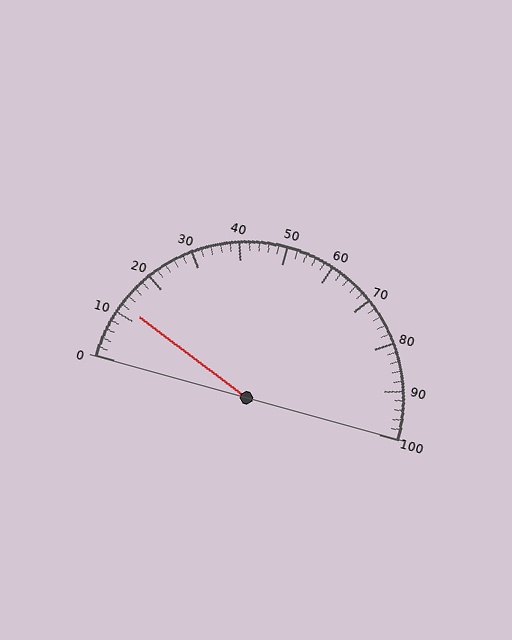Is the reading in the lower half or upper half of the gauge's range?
The reading is in the lower half of the range (0 to 100).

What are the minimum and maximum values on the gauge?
The gauge ranges from 0 to 100.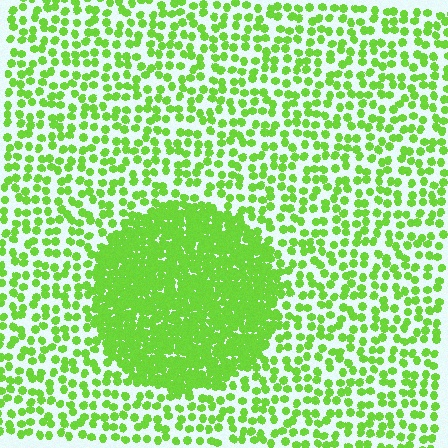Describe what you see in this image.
The image contains small lime elements arranged at two different densities. A circle-shaped region is visible where the elements are more densely packed than the surrounding area.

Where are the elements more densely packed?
The elements are more densely packed inside the circle boundary.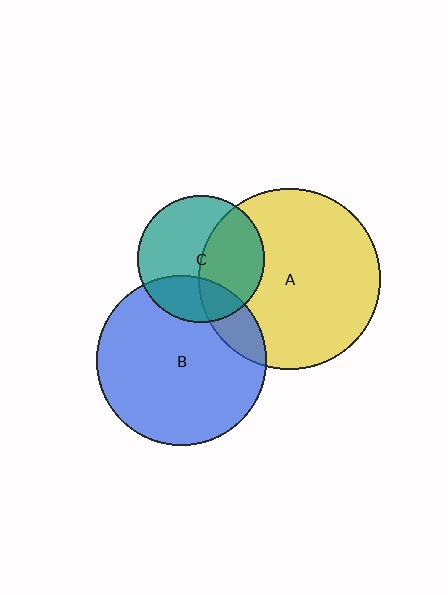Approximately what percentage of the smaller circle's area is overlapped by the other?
Approximately 40%.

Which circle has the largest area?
Circle A (yellow).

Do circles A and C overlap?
Yes.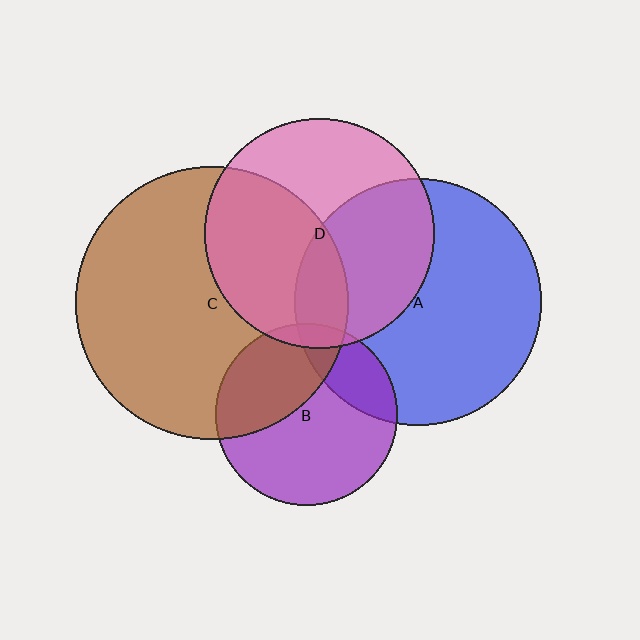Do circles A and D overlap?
Yes.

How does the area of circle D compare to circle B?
Approximately 1.6 times.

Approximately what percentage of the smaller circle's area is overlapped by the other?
Approximately 40%.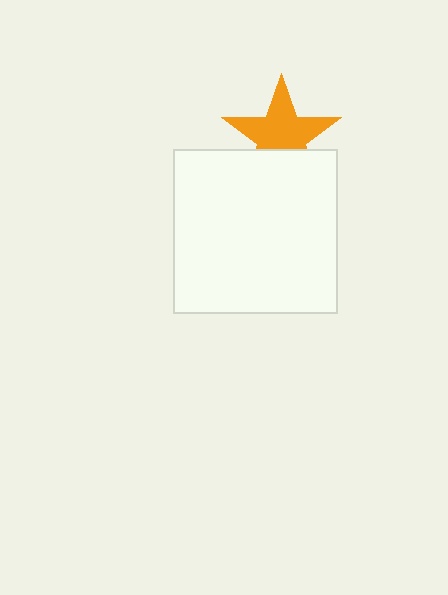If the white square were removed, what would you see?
You would see the complete orange star.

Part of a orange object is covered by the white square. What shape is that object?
It is a star.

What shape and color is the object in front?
The object in front is a white square.